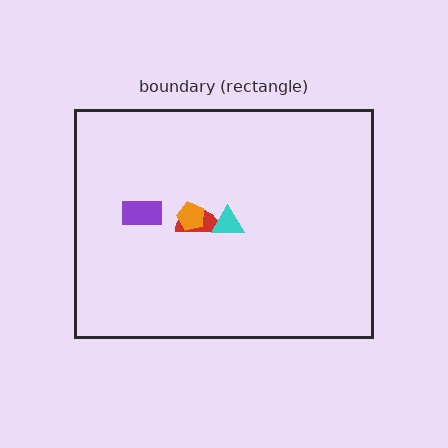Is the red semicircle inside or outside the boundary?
Inside.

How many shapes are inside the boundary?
4 inside, 0 outside.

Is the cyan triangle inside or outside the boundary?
Inside.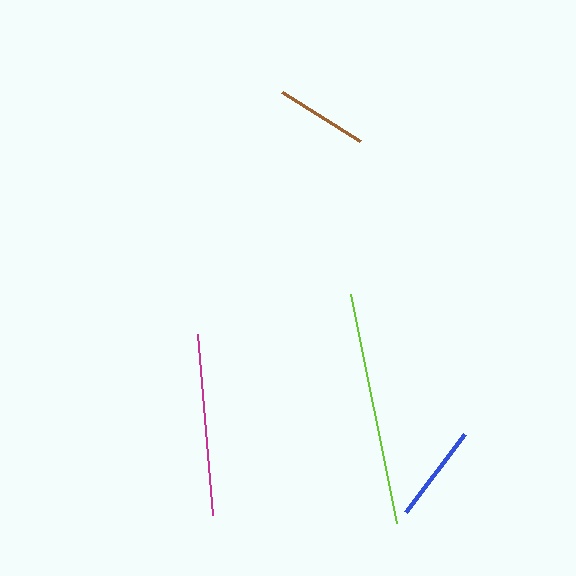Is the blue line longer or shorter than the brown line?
The blue line is longer than the brown line.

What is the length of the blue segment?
The blue segment is approximately 98 pixels long.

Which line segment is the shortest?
The brown line is the shortest at approximately 92 pixels.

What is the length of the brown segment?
The brown segment is approximately 92 pixels long.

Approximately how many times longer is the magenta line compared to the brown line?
The magenta line is approximately 2.0 times the length of the brown line.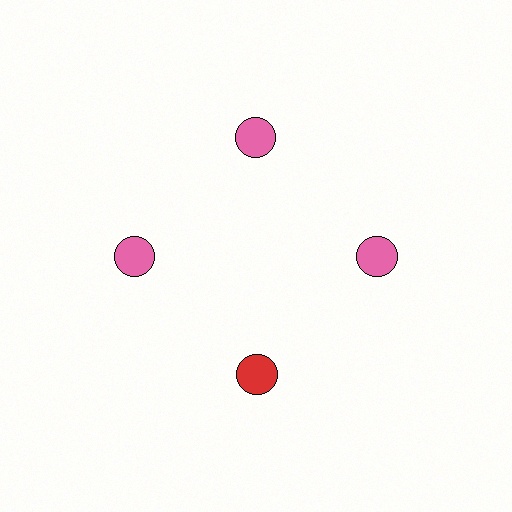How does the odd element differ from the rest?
It has a different color: red instead of pink.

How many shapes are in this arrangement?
There are 4 shapes arranged in a ring pattern.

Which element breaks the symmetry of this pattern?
The red circle at roughly the 6 o'clock position breaks the symmetry. All other shapes are pink circles.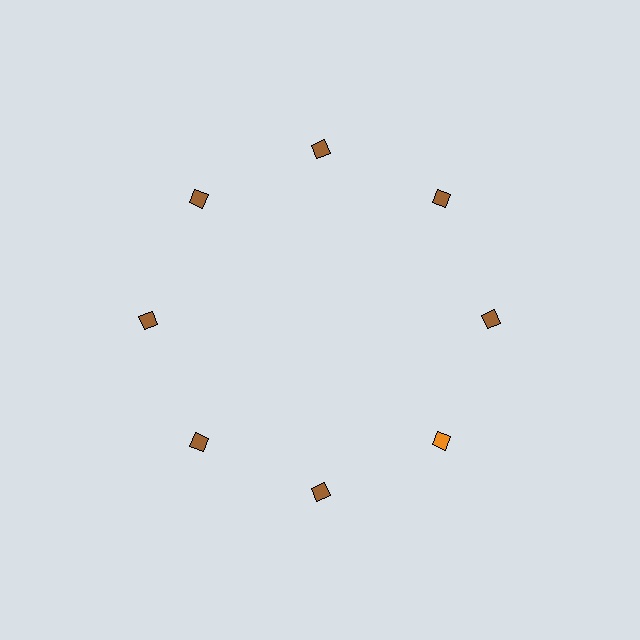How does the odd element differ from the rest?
It has a different color: orange instead of brown.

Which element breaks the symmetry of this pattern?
The orange diamond at roughly the 4 o'clock position breaks the symmetry. All other shapes are brown diamonds.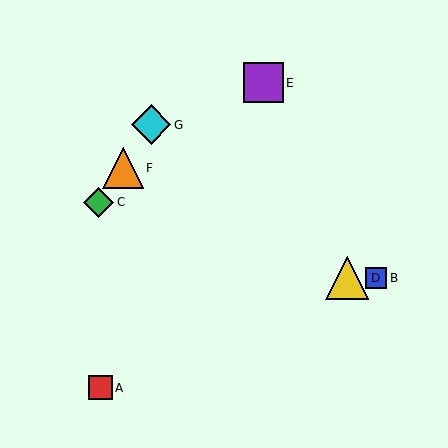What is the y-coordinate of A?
Object A is at y≈388.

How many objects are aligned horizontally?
2 objects (B, D) are aligned horizontally.